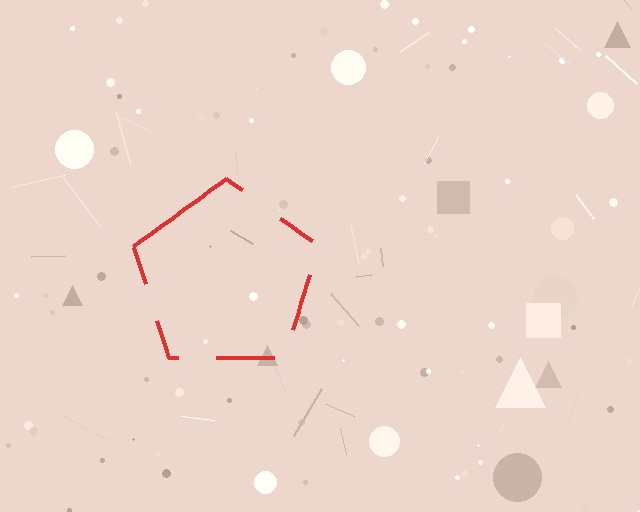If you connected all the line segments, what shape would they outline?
They would outline a pentagon.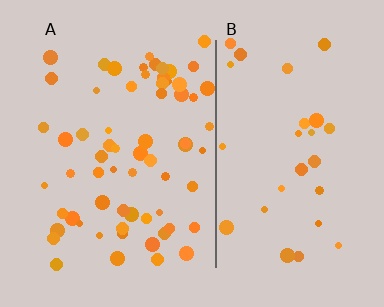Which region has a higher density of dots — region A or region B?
A (the left).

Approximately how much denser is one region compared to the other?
Approximately 2.2× — region A over region B.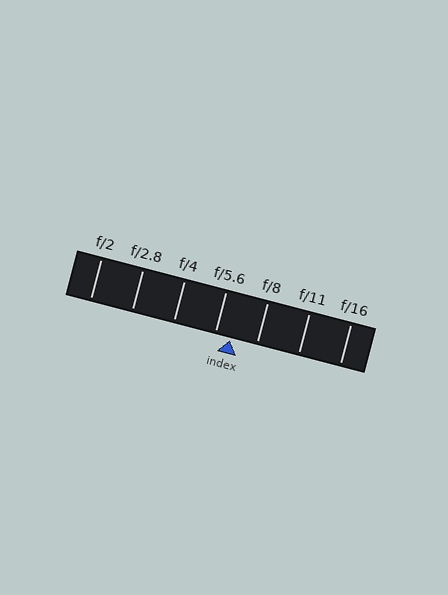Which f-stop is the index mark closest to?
The index mark is closest to f/5.6.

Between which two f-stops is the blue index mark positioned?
The index mark is between f/5.6 and f/8.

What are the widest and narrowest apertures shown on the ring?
The widest aperture shown is f/2 and the narrowest is f/16.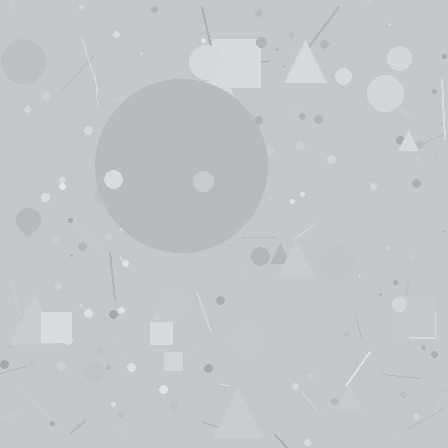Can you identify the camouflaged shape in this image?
The camouflaged shape is a circle.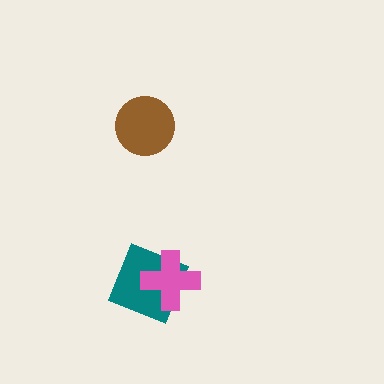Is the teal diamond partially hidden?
Yes, it is partially covered by another shape.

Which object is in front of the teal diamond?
The pink cross is in front of the teal diamond.